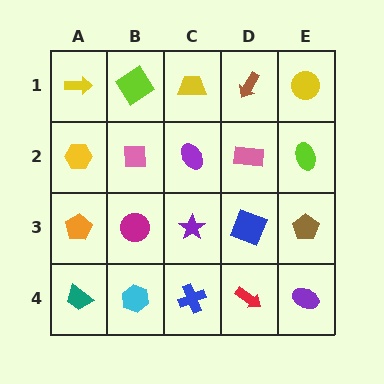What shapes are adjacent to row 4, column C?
A purple star (row 3, column C), a cyan hexagon (row 4, column B), a red arrow (row 4, column D).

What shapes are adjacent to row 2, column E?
A yellow circle (row 1, column E), a brown pentagon (row 3, column E), a pink rectangle (row 2, column D).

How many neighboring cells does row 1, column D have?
3.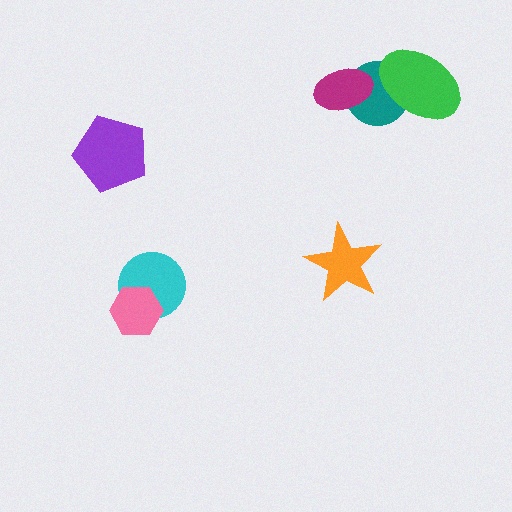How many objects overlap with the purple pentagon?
0 objects overlap with the purple pentagon.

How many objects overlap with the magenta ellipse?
1 object overlaps with the magenta ellipse.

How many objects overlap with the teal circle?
2 objects overlap with the teal circle.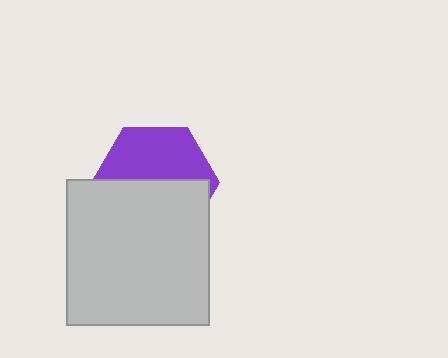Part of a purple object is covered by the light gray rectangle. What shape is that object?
It is a hexagon.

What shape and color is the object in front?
The object in front is a light gray rectangle.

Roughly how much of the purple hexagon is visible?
About half of it is visible (roughly 48%).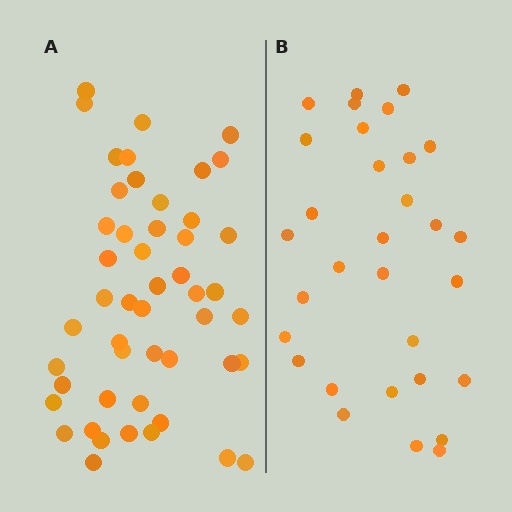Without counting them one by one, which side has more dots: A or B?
Region A (the left region) has more dots.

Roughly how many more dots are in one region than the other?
Region A has approximately 20 more dots than region B.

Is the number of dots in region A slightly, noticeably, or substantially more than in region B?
Region A has substantially more. The ratio is roughly 1.6 to 1.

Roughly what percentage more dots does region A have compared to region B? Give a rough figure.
About 60% more.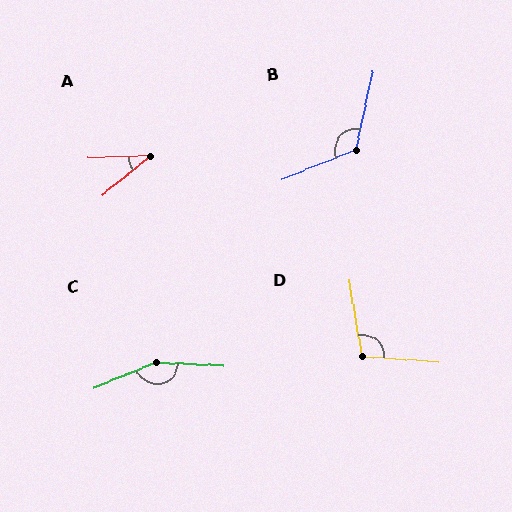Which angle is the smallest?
A, at approximately 38 degrees.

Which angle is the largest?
C, at approximately 155 degrees.